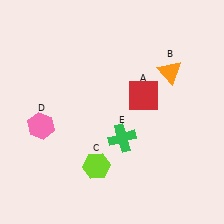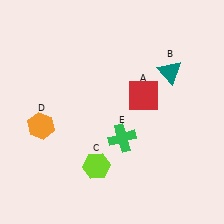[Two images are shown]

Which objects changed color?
B changed from orange to teal. D changed from pink to orange.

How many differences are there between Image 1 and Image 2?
There are 2 differences between the two images.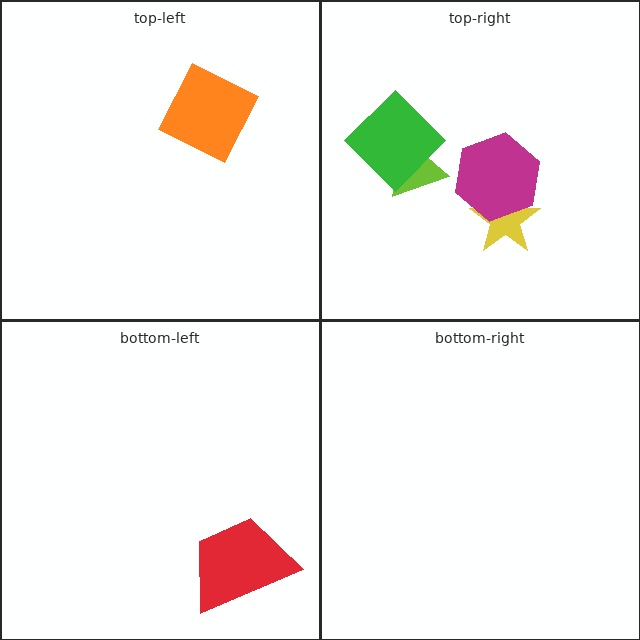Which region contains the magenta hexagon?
The top-right region.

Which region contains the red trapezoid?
The bottom-left region.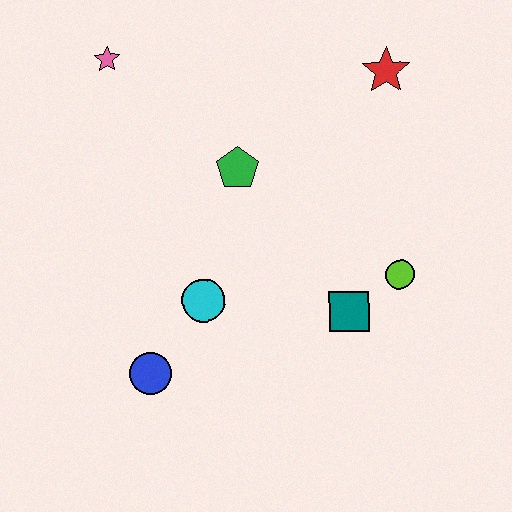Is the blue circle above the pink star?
No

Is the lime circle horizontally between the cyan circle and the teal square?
No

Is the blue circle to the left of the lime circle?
Yes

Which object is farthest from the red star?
The blue circle is farthest from the red star.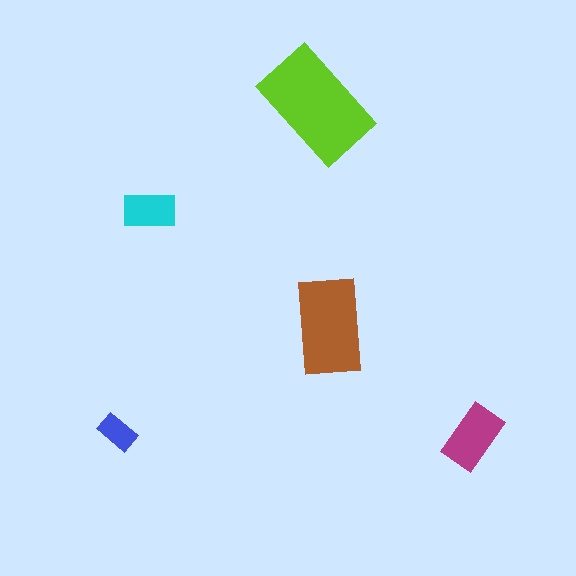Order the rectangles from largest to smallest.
the lime one, the brown one, the magenta one, the cyan one, the blue one.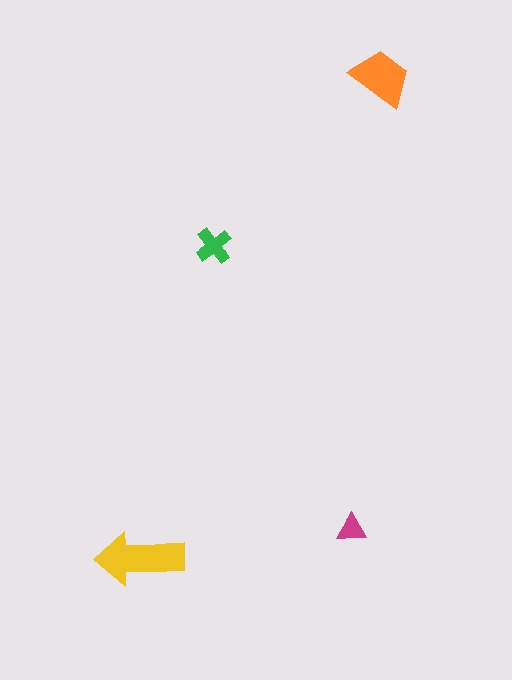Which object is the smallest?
The magenta triangle.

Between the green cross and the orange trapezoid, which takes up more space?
The orange trapezoid.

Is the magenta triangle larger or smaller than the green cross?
Smaller.